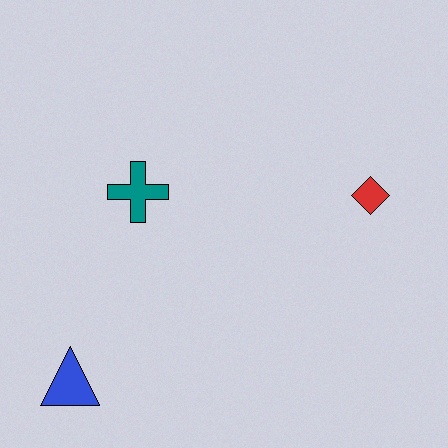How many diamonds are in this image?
There is 1 diamond.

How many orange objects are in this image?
There are no orange objects.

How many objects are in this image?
There are 3 objects.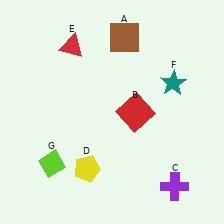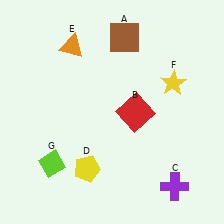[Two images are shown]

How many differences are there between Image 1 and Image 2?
There are 2 differences between the two images.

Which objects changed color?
E changed from red to orange. F changed from teal to yellow.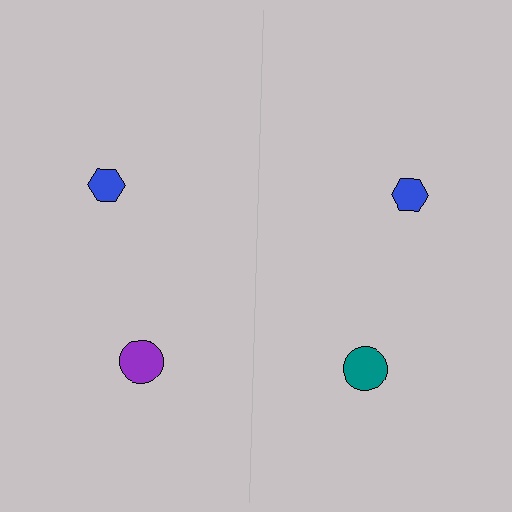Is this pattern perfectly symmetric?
No, the pattern is not perfectly symmetric. The teal circle on the right side breaks the symmetry — its mirror counterpart is purple.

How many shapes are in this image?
There are 4 shapes in this image.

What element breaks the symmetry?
The teal circle on the right side breaks the symmetry — its mirror counterpart is purple.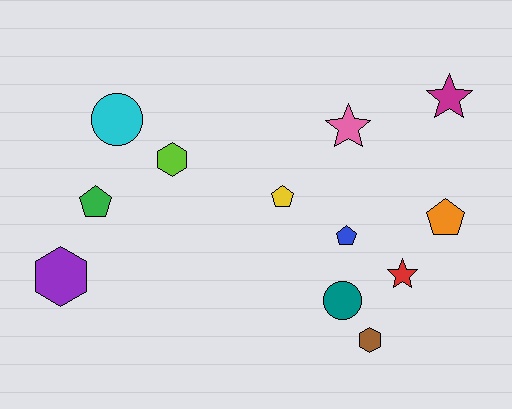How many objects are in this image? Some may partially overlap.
There are 12 objects.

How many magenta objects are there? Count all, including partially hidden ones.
There is 1 magenta object.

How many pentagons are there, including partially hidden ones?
There are 4 pentagons.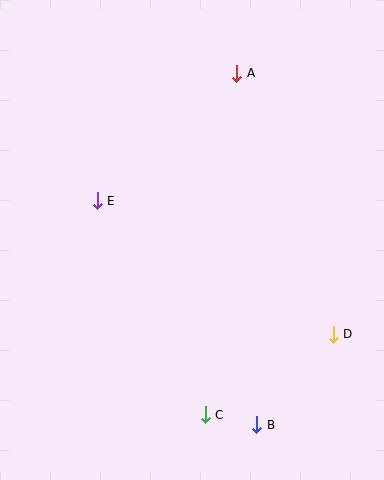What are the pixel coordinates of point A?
Point A is at (237, 73).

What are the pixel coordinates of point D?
Point D is at (333, 334).